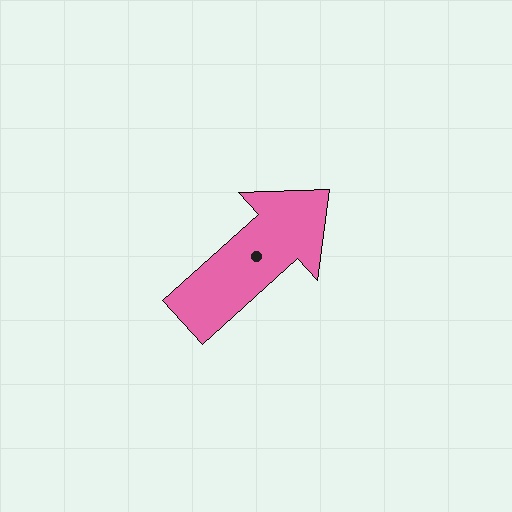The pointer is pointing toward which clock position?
Roughly 2 o'clock.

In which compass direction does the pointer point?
Northeast.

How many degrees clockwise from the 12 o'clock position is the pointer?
Approximately 48 degrees.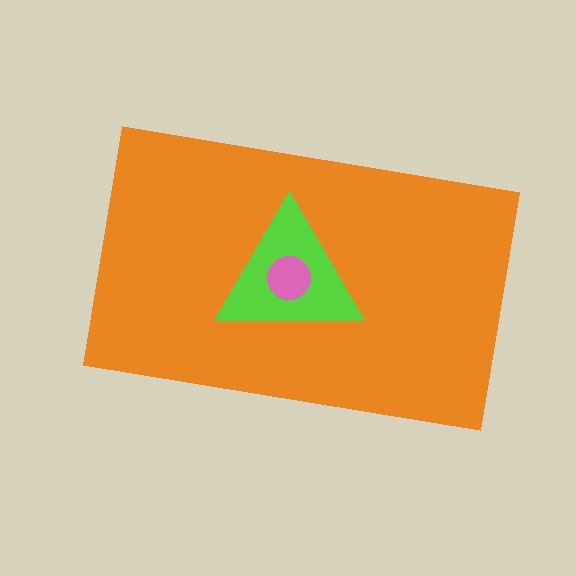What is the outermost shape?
The orange rectangle.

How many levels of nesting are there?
3.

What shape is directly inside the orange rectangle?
The lime triangle.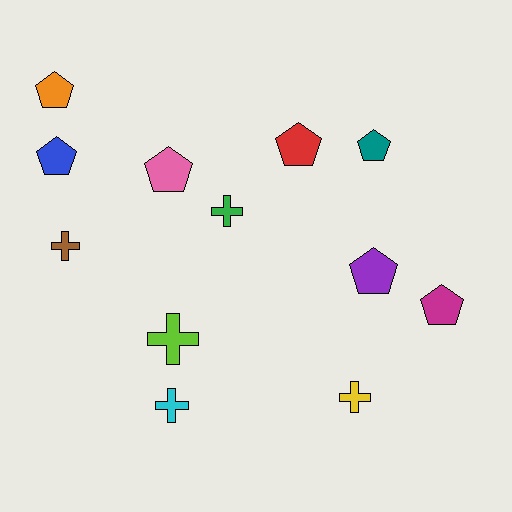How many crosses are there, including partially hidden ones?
There are 5 crosses.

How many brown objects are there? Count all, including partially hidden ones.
There is 1 brown object.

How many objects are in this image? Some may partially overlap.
There are 12 objects.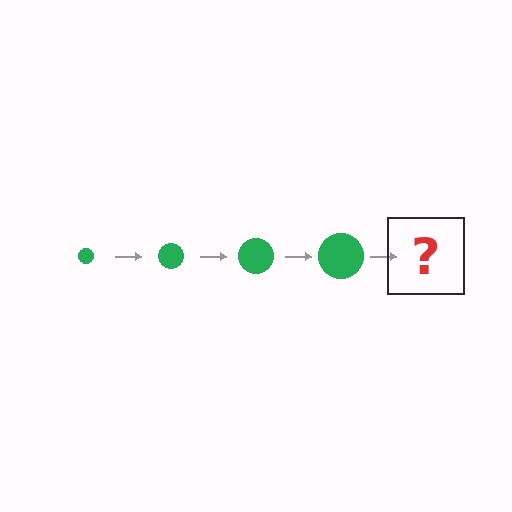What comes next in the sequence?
The next element should be a green circle, larger than the previous one.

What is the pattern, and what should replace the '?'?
The pattern is that the circle gets progressively larger each step. The '?' should be a green circle, larger than the previous one.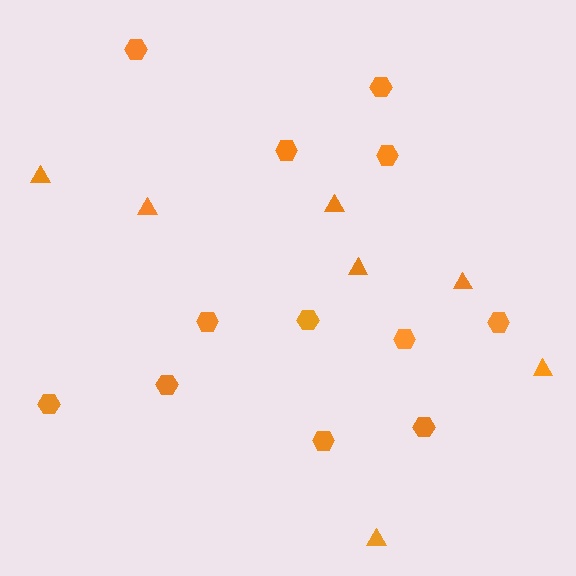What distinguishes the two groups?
There are 2 groups: one group of hexagons (12) and one group of triangles (7).